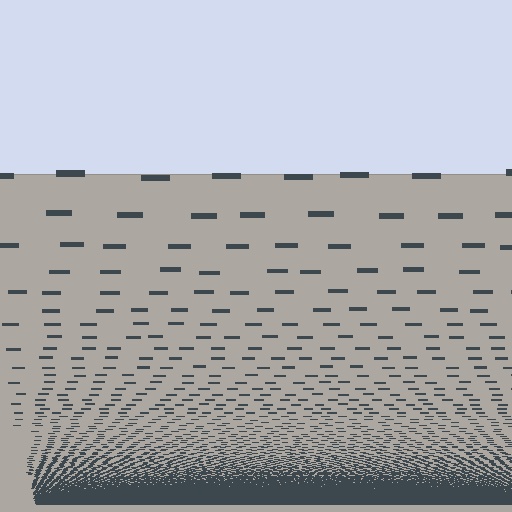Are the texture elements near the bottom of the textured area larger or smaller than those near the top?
Smaller. The gradient is inverted — elements near the bottom are smaller and denser.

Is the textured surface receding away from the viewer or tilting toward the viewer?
The surface appears to tilt toward the viewer. Texture elements get larger and sparser toward the top.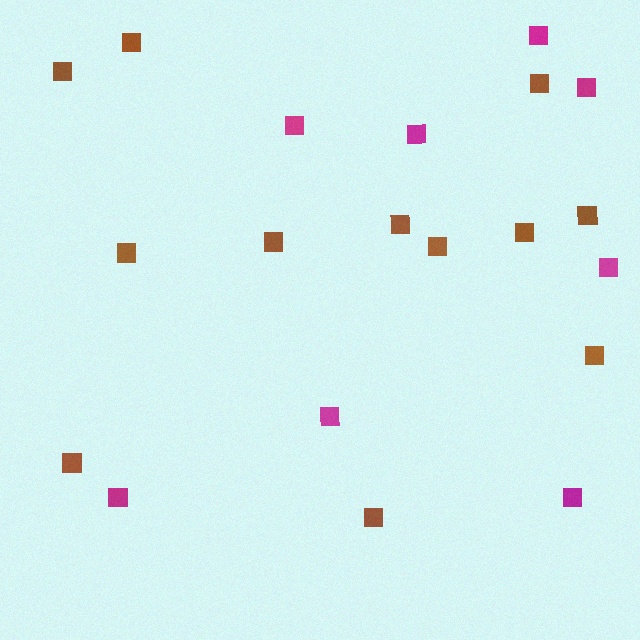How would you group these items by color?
There are 2 groups: one group of magenta squares (8) and one group of brown squares (12).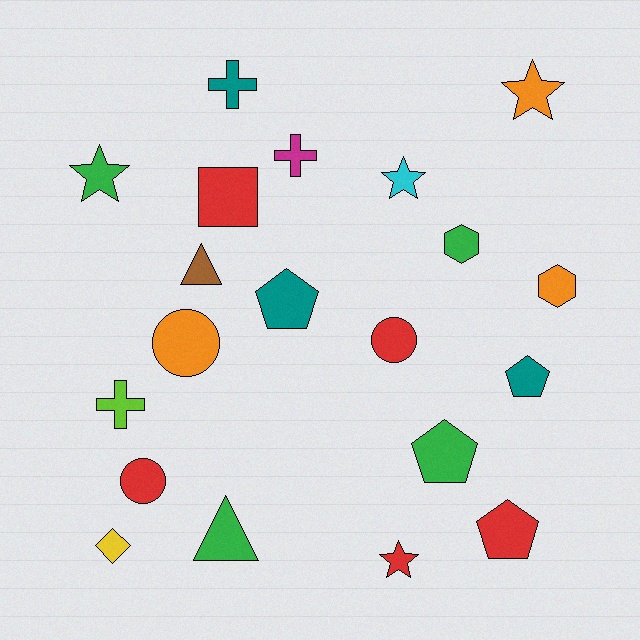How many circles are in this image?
There are 3 circles.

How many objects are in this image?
There are 20 objects.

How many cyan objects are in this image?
There is 1 cyan object.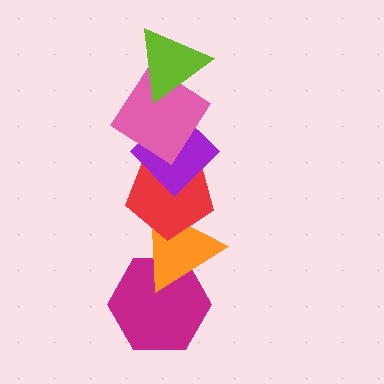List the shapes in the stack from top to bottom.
From top to bottom: the lime triangle, the pink diamond, the purple diamond, the red pentagon, the orange triangle, the magenta hexagon.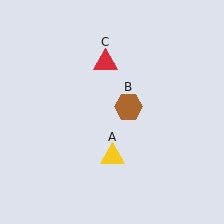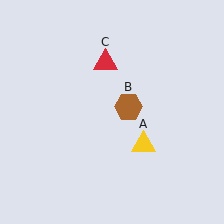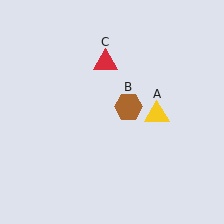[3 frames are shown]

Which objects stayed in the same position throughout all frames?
Brown hexagon (object B) and red triangle (object C) remained stationary.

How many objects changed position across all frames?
1 object changed position: yellow triangle (object A).